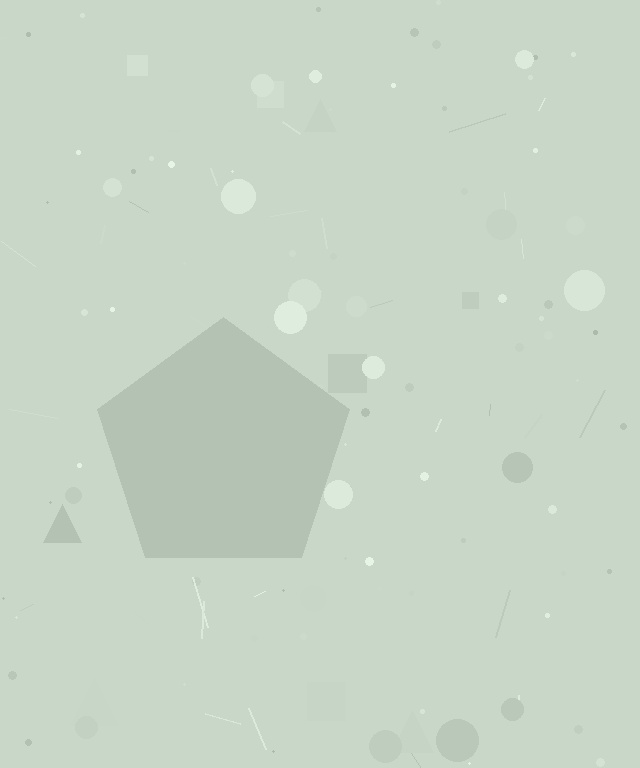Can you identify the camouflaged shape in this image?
The camouflaged shape is a pentagon.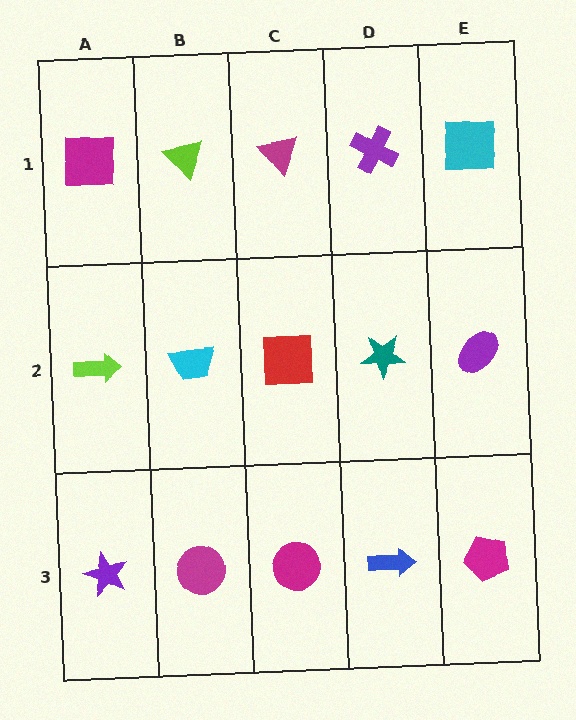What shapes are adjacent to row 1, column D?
A teal star (row 2, column D), a magenta triangle (row 1, column C), a cyan square (row 1, column E).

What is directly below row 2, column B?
A magenta circle.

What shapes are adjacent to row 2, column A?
A magenta square (row 1, column A), a purple star (row 3, column A), a cyan trapezoid (row 2, column B).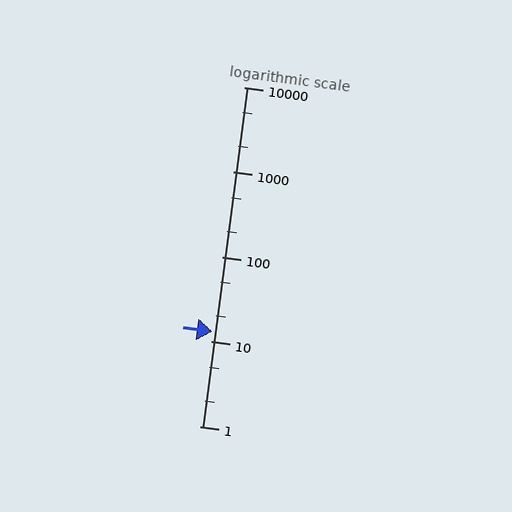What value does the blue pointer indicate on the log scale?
The pointer indicates approximately 13.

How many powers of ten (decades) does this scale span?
The scale spans 4 decades, from 1 to 10000.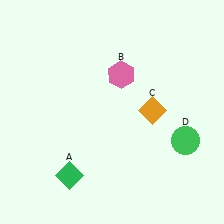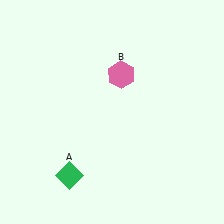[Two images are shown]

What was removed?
The orange diamond (C), the green circle (D) were removed in Image 2.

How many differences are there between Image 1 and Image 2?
There are 2 differences between the two images.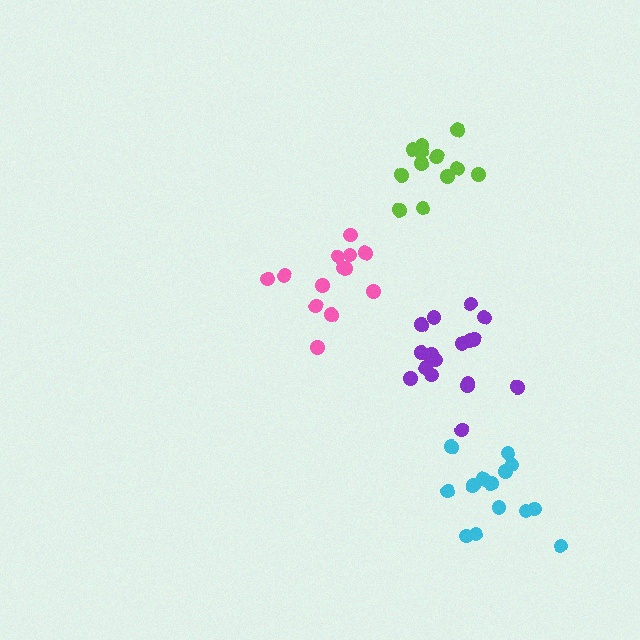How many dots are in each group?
Group 1: 14 dots, Group 2: 13 dots, Group 3: 18 dots, Group 4: 13 dots (58 total).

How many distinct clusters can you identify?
There are 4 distinct clusters.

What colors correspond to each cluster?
The clusters are colored: cyan, pink, purple, lime.